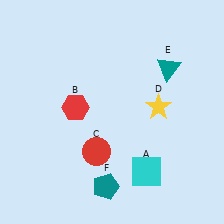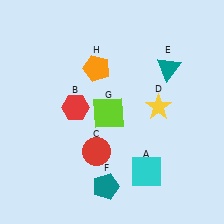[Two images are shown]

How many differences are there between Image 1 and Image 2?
There are 2 differences between the two images.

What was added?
A lime square (G), an orange pentagon (H) were added in Image 2.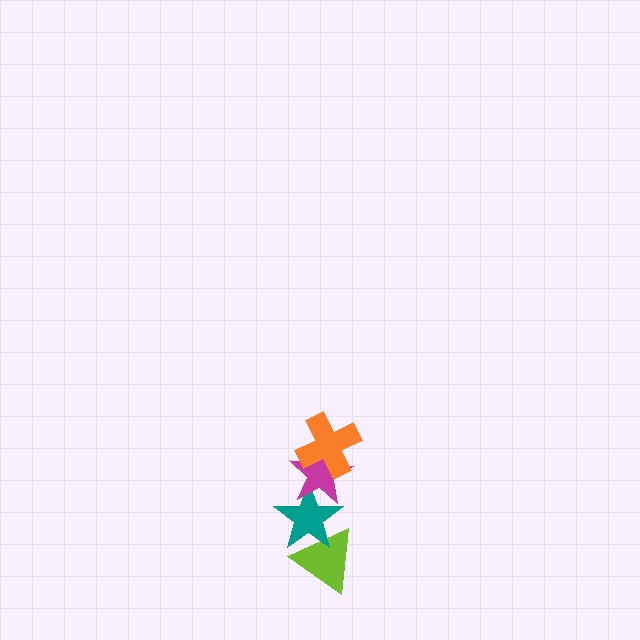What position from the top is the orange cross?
The orange cross is 1st from the top.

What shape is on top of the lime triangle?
The teal star is on top of the lime triangle.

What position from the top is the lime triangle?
The lime triangle is 4th from the top.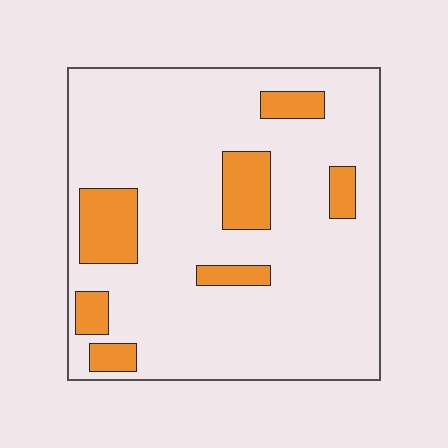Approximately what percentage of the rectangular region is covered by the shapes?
Approximately 15%.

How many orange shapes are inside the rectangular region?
7.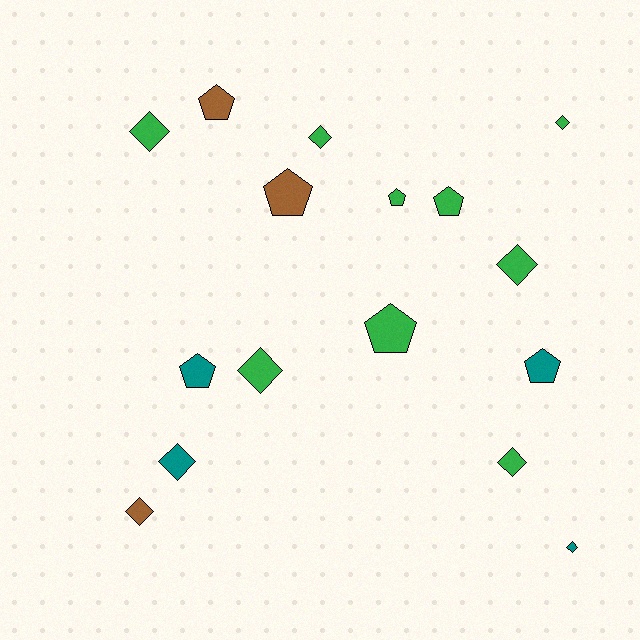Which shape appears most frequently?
Diamond, with 9 objects.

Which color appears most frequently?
Green, with 9 objects.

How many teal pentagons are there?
There are 2 teal pentagons.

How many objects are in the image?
There are 16 objects.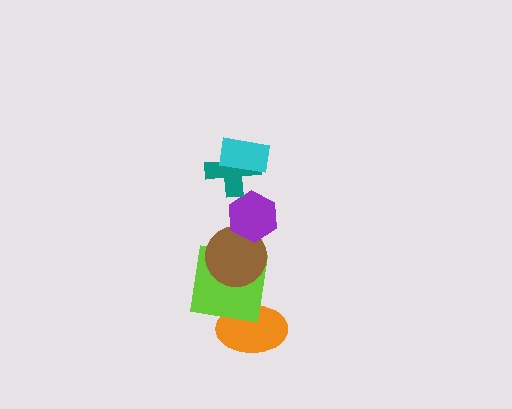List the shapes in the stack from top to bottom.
From top to bottom: the cyan rectangle, the teal cross, the purple hexagon, the brown circle, the lime square, the orange ellipse.